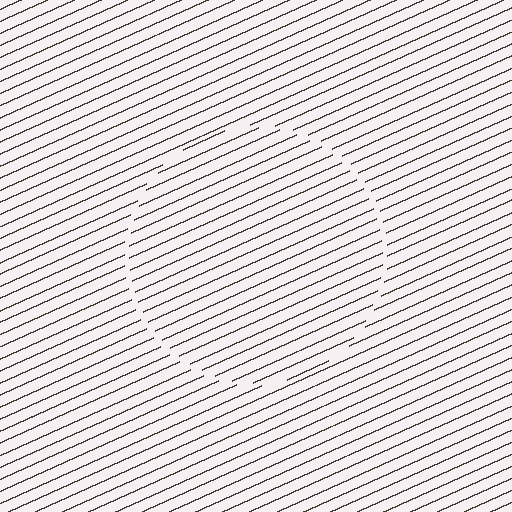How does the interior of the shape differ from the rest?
The interior of the shape contains the same grating, shifted by half a period — the contour is defined by the phase discontinuity where line-ends from the inner and outer gratings abut.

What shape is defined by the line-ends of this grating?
An illusory circle. The interior of the shape contains the same grating, shifted by half a period — the contour is defined by the phase discontinuity where line-ends from the inner and outer gratings abut.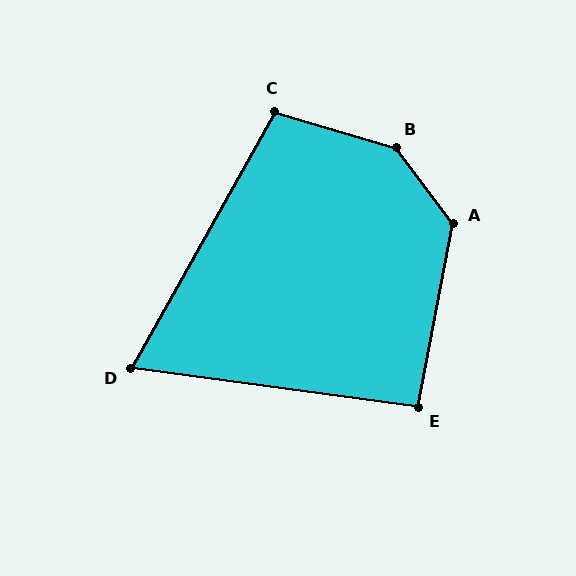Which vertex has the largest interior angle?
B, at approximately 143 degrees.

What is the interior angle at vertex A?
Approximately 133 degrees (obtuse).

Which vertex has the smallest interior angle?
D, at approximately 68 degrees.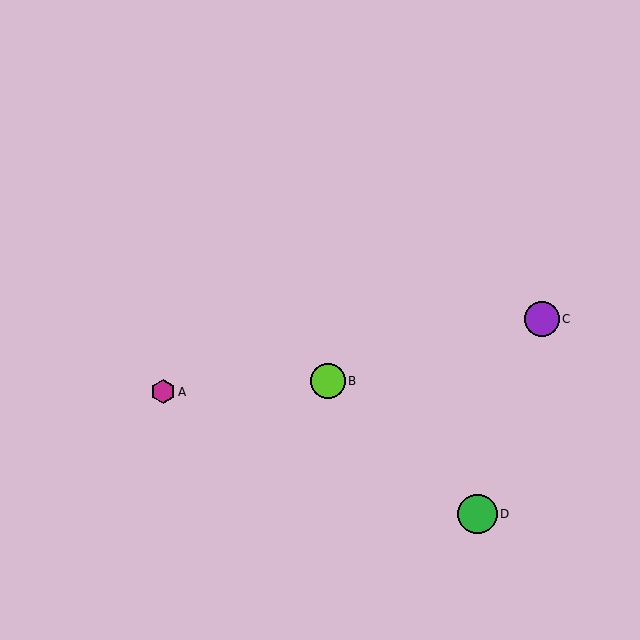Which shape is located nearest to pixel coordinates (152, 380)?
The magenta hexagon (labeled A) at (163, 392) is nearest to that location.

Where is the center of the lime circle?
The center of the lime circle is at (328, 381).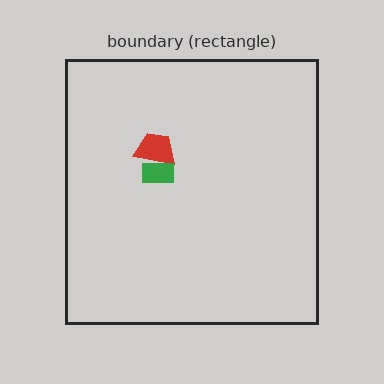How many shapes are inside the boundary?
2 inside, 0 outside.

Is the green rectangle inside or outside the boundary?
Inside.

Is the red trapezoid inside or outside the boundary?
Inside.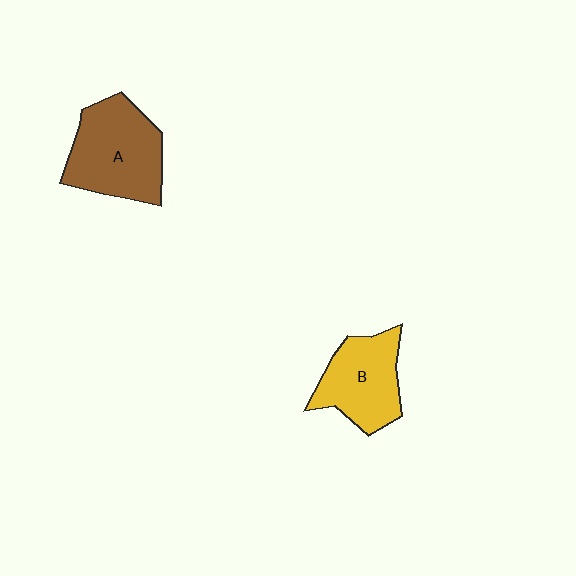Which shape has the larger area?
Shape A (brown).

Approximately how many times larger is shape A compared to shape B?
Approximately 1.2 times.